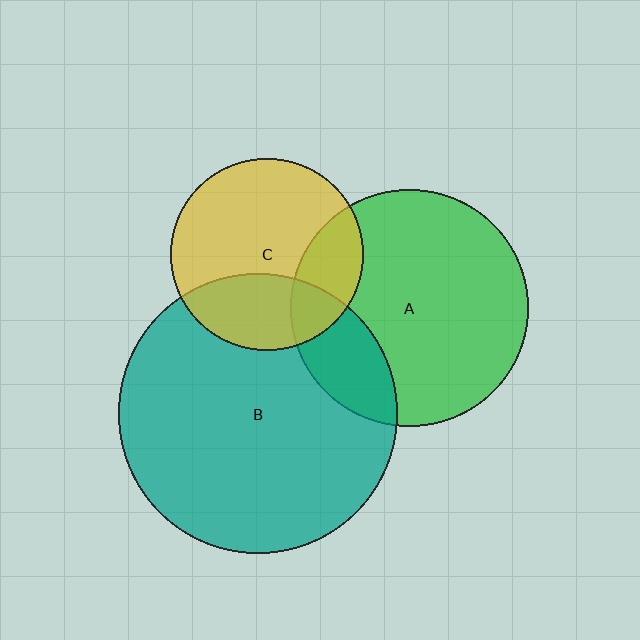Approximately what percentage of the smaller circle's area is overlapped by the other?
Approximately 20%.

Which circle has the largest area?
Circle B (teal).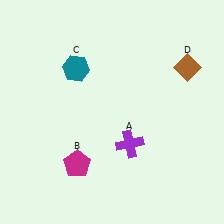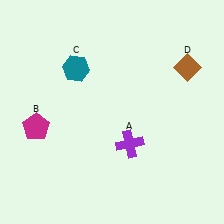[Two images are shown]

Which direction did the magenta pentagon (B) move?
The magenta pentagon (B) moved left.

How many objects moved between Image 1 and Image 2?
1 object moved between the two images.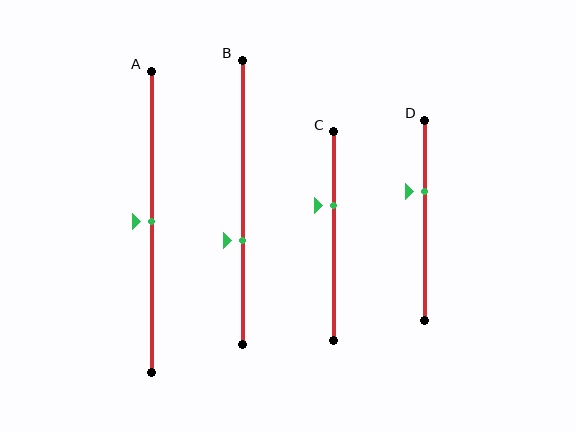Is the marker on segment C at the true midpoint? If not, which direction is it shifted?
No, the marker on segment C is shifted upward by about 15% of the segment length.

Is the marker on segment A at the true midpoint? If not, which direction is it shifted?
Yes, the marker on segment A is at the true midpoint.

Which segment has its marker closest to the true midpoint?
Segment A has its marker closest to the true midpoint.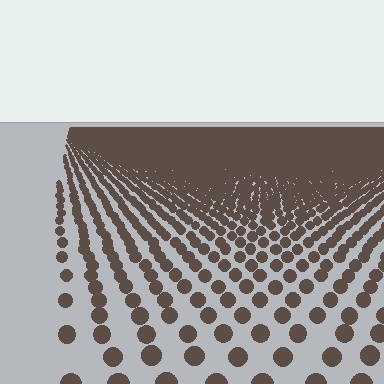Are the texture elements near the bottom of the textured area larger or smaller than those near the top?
Larger. Near the bottom, elements are closer to the viewer and appear at a bigger on-screen size.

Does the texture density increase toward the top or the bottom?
Density increases toward the top.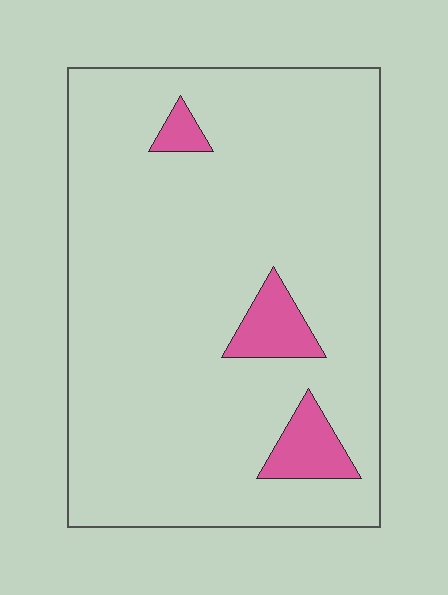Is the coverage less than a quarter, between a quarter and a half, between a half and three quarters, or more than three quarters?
Less than a quarter.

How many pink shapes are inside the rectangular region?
3.